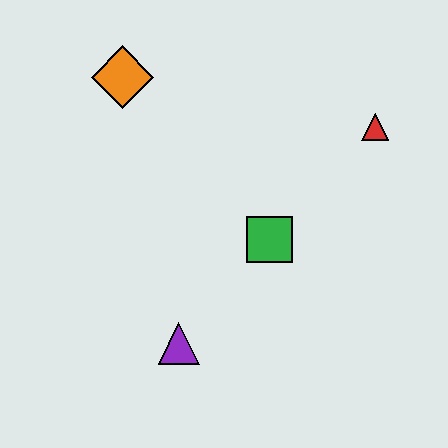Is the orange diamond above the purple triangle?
Yes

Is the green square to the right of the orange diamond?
Yes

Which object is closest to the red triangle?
The green square is closest to the red triangle.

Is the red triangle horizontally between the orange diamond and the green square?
No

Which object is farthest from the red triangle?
The purple triangle is farthest from the red triangle.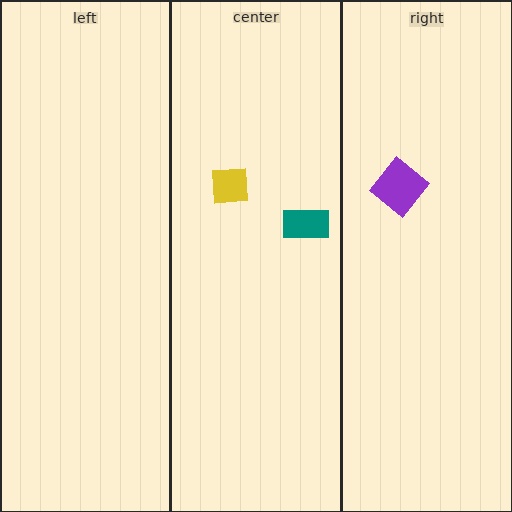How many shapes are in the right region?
1.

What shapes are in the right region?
The purple diamond.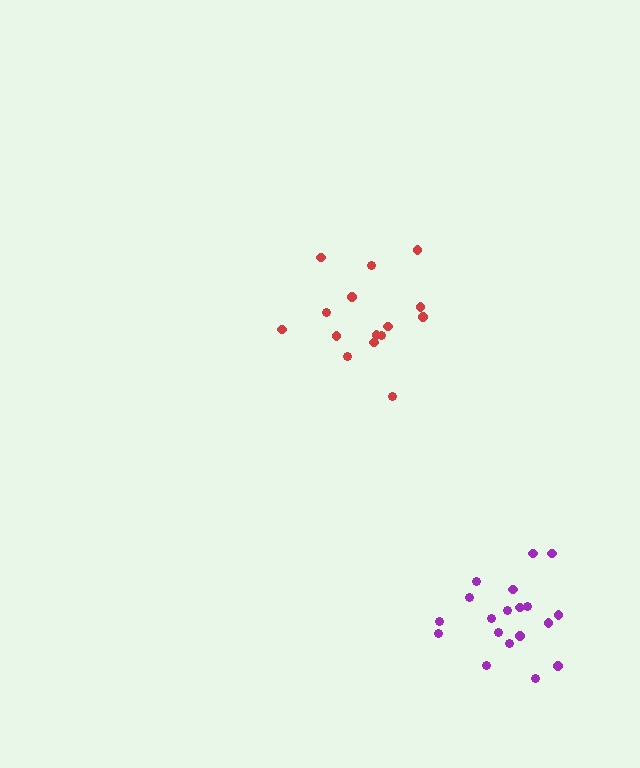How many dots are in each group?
Group 1: 15 dots, Group 2: 19 dots (34 total).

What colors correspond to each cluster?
The clusters are colored: red, purple.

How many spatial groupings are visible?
There are 2 spatial groupings.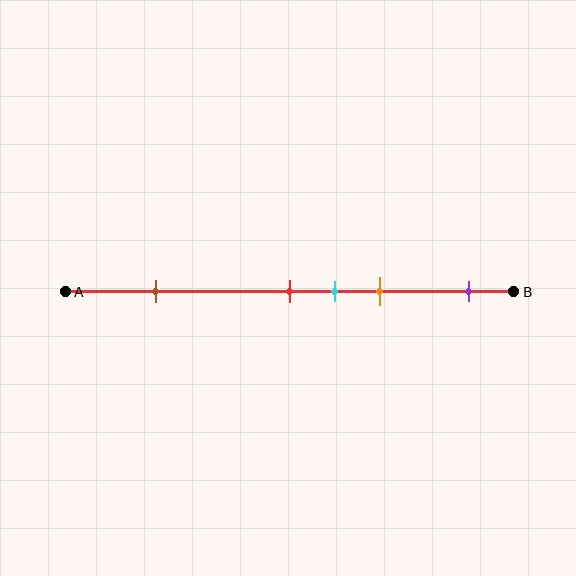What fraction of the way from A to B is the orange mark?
The orange mark is approximately 70% (0.7) of the way from A to B.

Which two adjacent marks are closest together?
The red and cyan marks are the closest adjacent pair.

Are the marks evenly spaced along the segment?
No, the marks are not evenly spaced.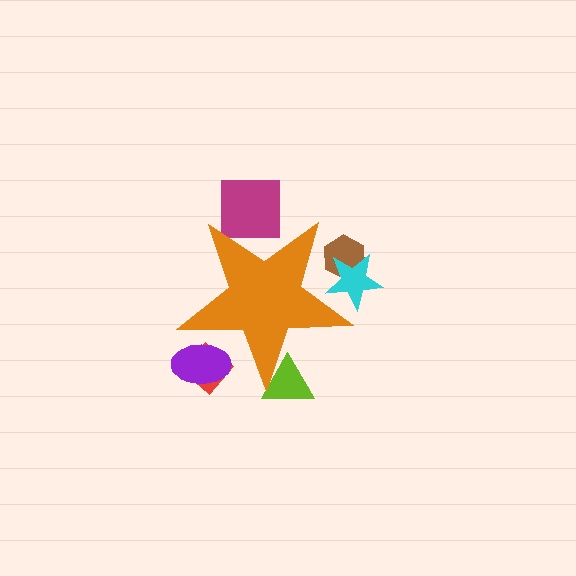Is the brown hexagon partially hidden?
Yes, the brown hexagon is partially hidden behind the orange star.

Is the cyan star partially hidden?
Yes, the cyan star is partially hidden behind the orange star.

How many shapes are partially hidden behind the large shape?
6 shapes are partially hidden.